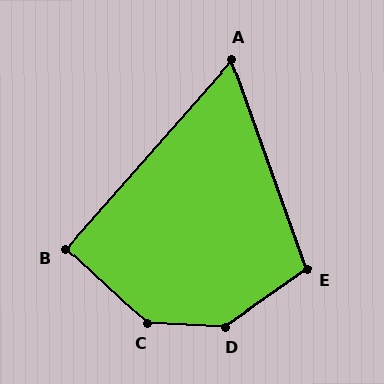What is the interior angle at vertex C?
Approximately 140 degrees (obtuse).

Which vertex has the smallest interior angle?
A, at approximately 61 degrees.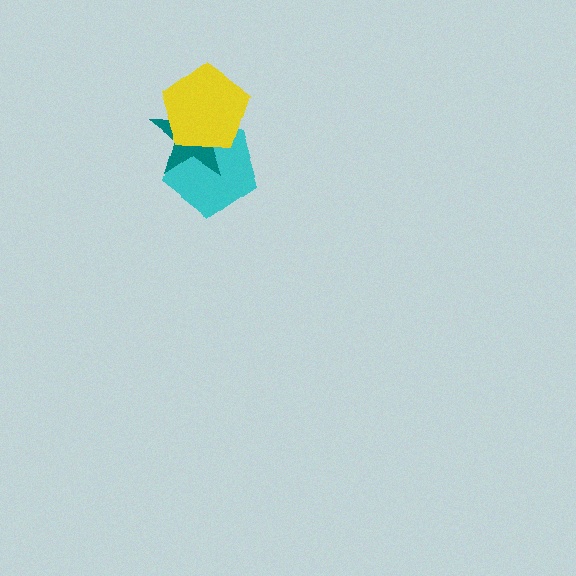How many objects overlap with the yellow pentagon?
2 objects overlap with the yellow pentagon.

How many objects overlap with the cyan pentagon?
2 objects overlap with the cyan pentagon.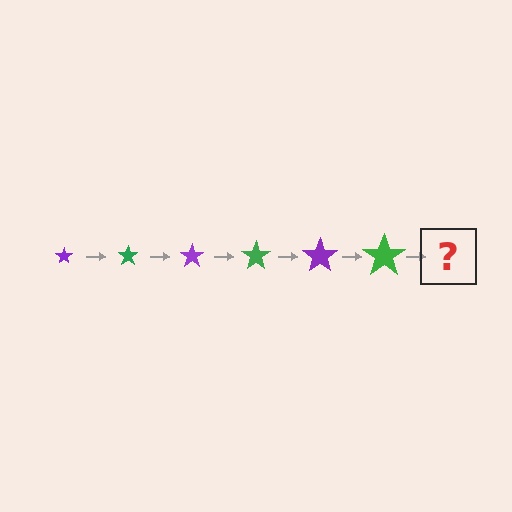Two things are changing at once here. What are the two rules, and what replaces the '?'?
The two rules are that the star grows larger each step and the color cycles through purple and green. The '?' should be a purple star, larger than the previous one.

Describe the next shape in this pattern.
It should be a purple star, larger than the previous one.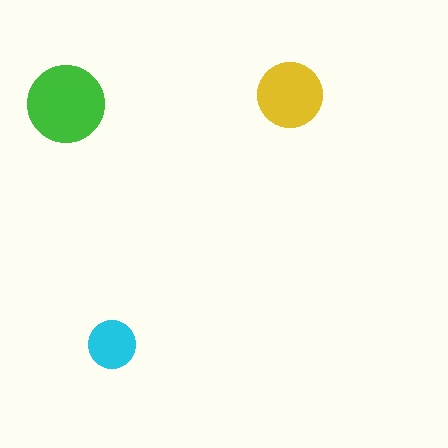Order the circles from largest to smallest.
the green one, the yellow one, the cyan one.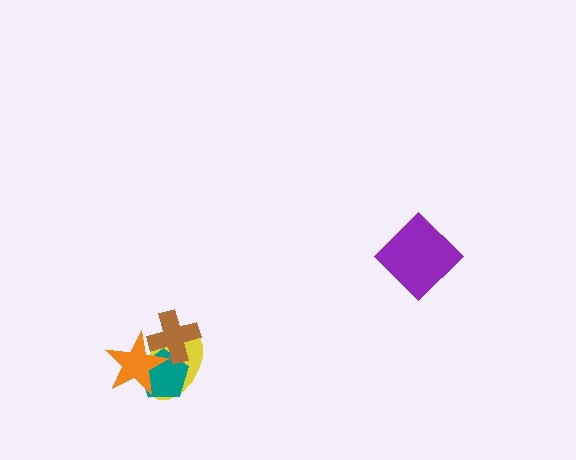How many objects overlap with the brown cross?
3 objects overlap with the brown cross.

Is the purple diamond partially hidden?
No, no other shape covers it.